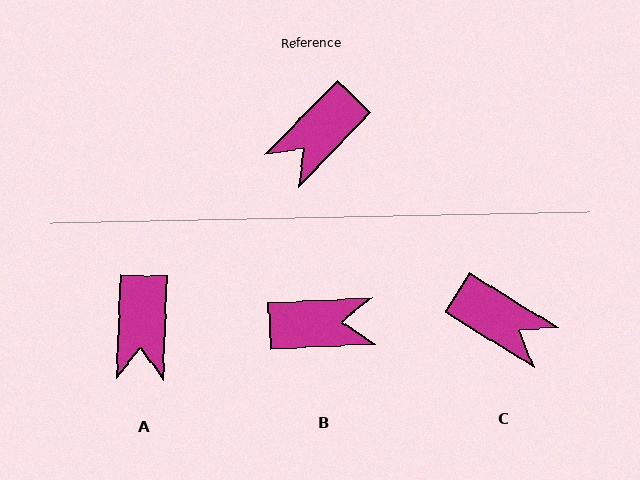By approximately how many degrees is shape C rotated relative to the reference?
Approximately 103 degrees counter-clockwise.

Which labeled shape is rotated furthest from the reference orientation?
B, about 137 degrees away.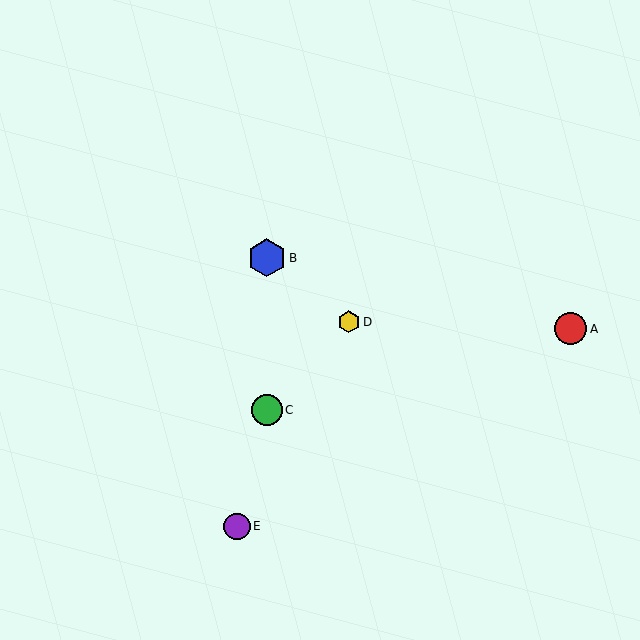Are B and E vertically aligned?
No, B is at x≈267 and E is at x≈237.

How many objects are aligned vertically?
2 objects (B, C) are aligned vertically.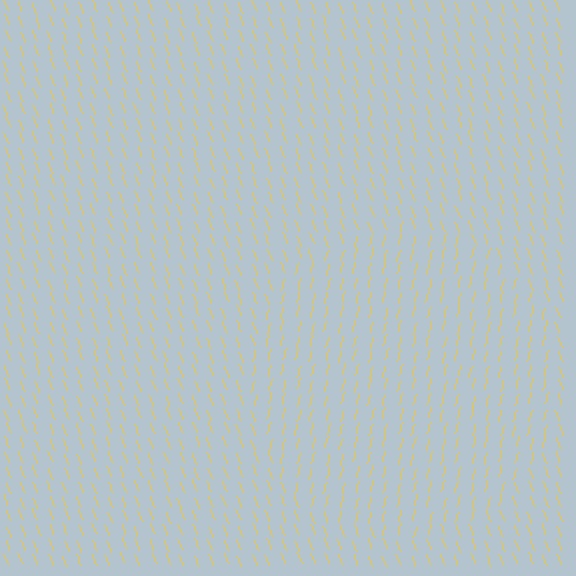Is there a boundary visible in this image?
Yes, there is a texture boundary formed by a change in line orientation.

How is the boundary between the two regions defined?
The boundary is defined purely by a change in line orientation (approximately 36 degrees difference). All lines are the same color and thickness.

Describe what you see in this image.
The image is filled with small yellow line segments. A circle region in the image has lines oriented differently from the surrounding lines, creating a visible texture boundary.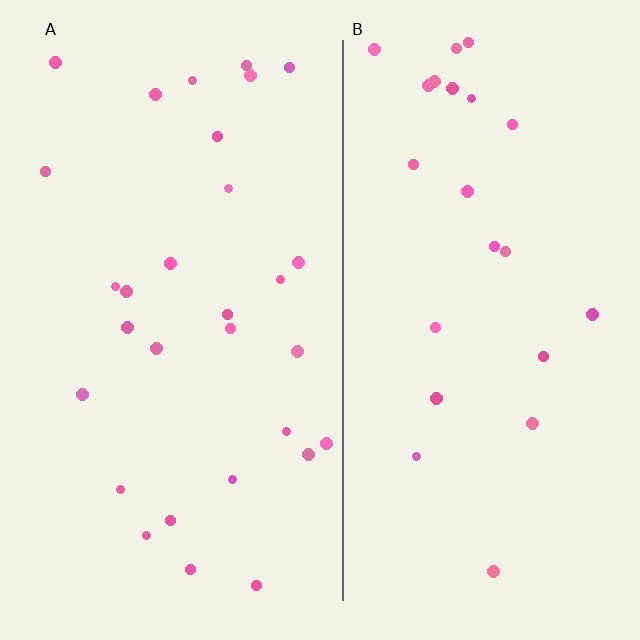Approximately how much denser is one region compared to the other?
Approximately 1.3× — region A over region B.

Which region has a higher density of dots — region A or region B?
A (the left).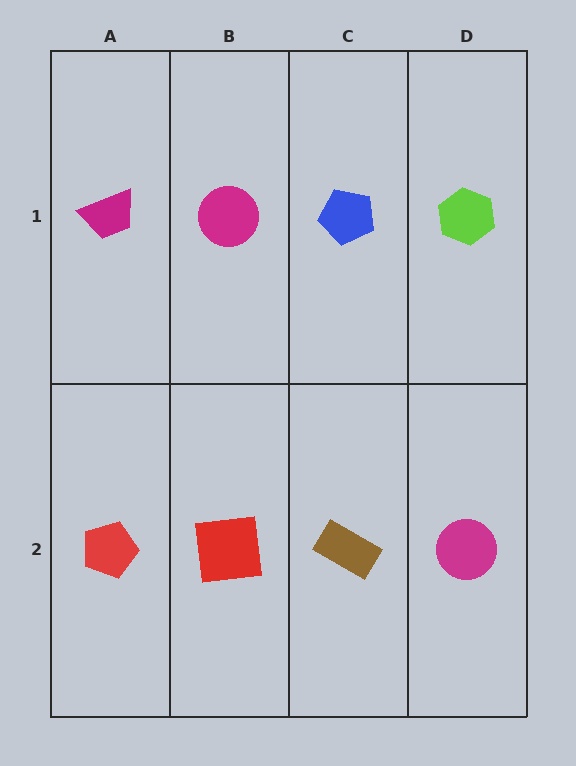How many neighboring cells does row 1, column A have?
2.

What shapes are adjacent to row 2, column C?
A blue pentagon (row 1, column C), a red square (row 2, column B), a magenta circle (row 2, column D).